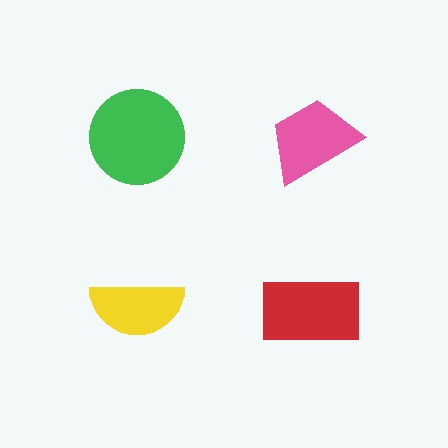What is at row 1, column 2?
A pink trapezoid.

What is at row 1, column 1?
A green circle.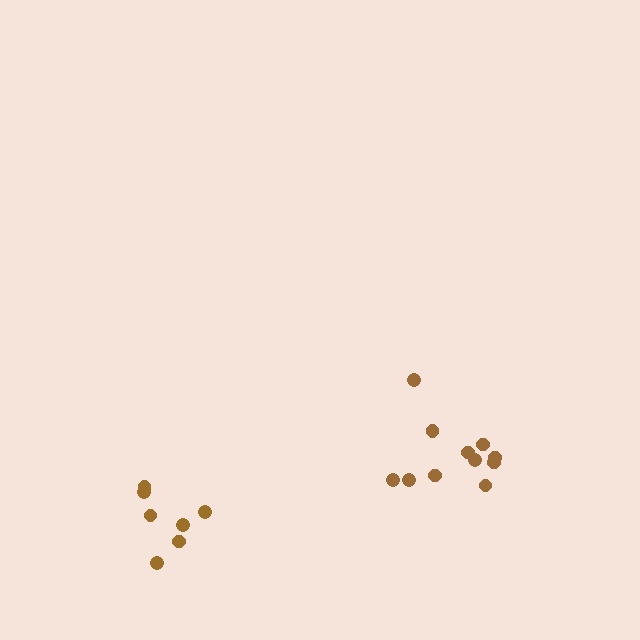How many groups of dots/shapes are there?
There are 2 groups.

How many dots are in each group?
Group 1: 11 dots, Group 2: 7 dots (18 total).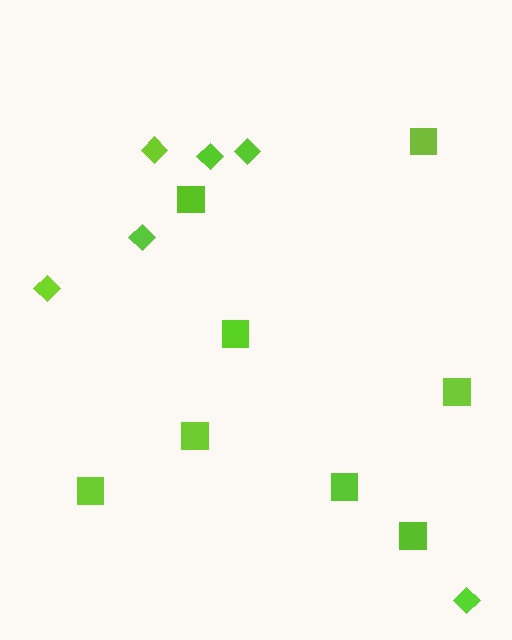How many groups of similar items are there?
There are 2 groups: one group of squares (8) and one group of diamonds (6).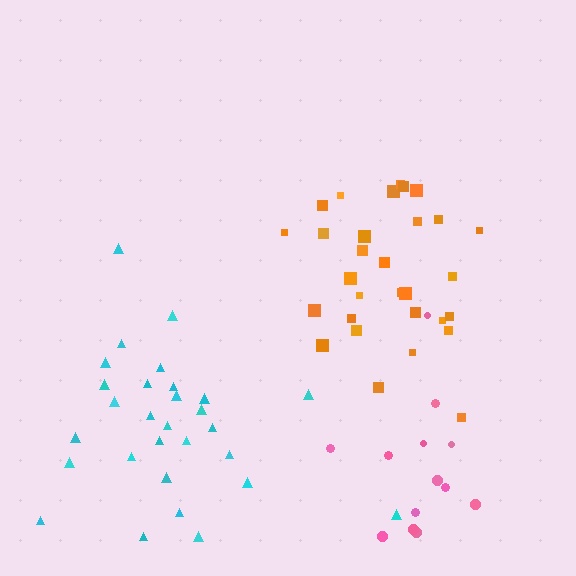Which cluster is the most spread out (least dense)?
Pink.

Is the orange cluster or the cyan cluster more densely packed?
Orange.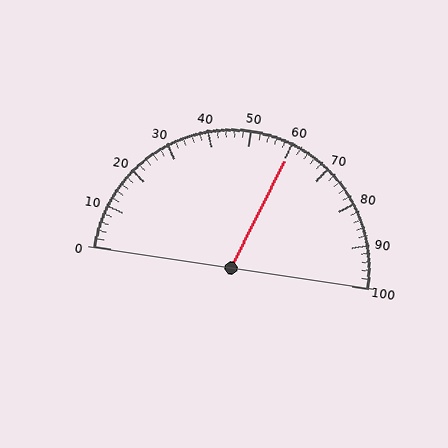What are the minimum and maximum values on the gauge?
The gauge ranges from 0 to 100.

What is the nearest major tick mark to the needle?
The nearest major tick mark is 60.